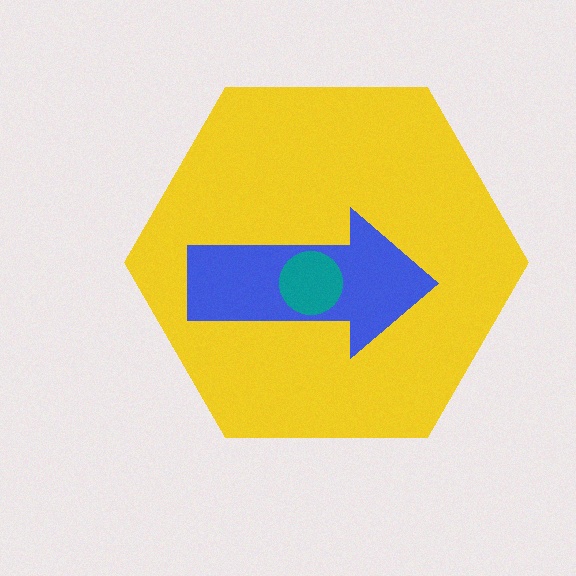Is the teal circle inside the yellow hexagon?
Yes.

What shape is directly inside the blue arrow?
The teal circle.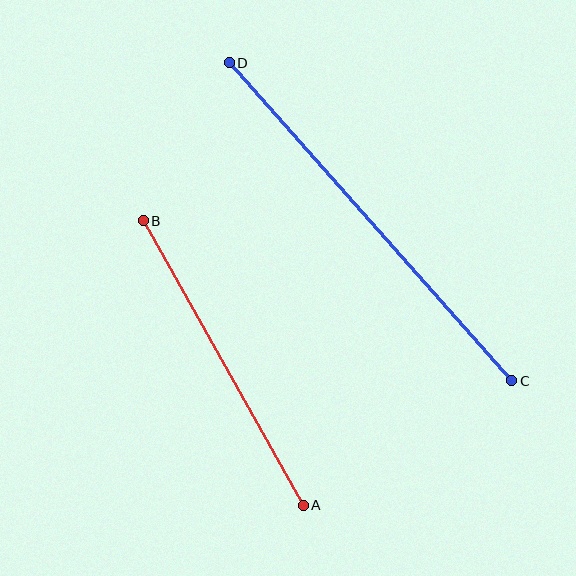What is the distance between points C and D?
The distance is approximately 425 pixels.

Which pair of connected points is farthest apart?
Points C and D are farthest apart.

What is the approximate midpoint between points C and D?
The midpoint is at approximately (371, 222) pixels.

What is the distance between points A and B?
The distance is approximately 326 pixels.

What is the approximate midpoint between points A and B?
The midpoint is at approximately (223, 363) pixels.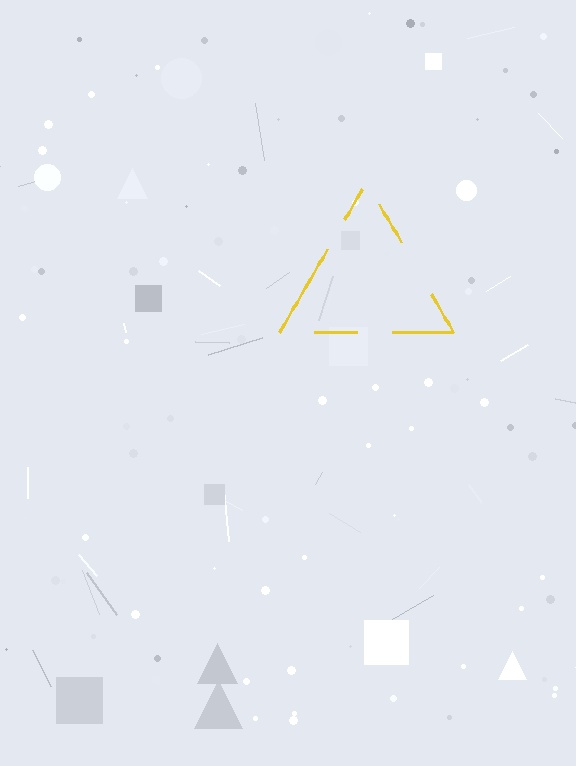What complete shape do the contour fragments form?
The contour fragments form a triangle.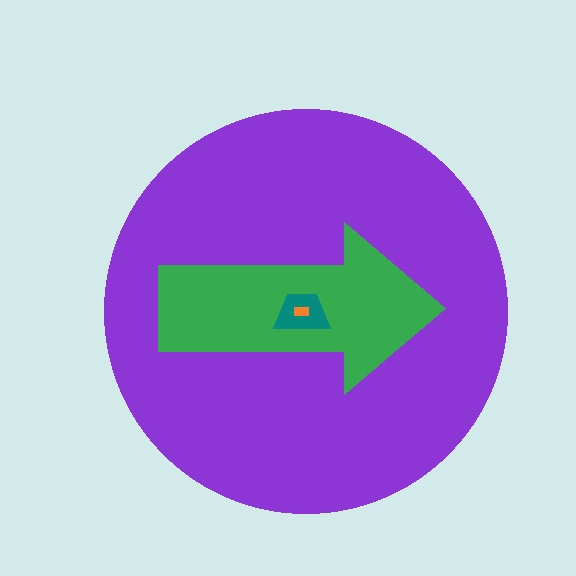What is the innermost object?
The orange rectangle.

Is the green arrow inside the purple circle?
Yes.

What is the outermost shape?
The purple circle.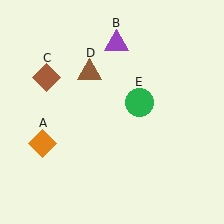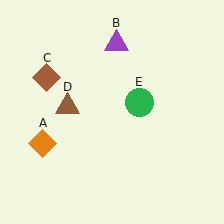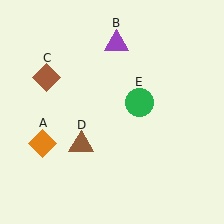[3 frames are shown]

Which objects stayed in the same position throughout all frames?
Orange diamond (object A) and purple triangle (object B) and brown diamond (object C) and green circle (object E) remained stationary.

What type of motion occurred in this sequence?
The brown triangle (object D) rotated counterclockwise around the center of the scene.